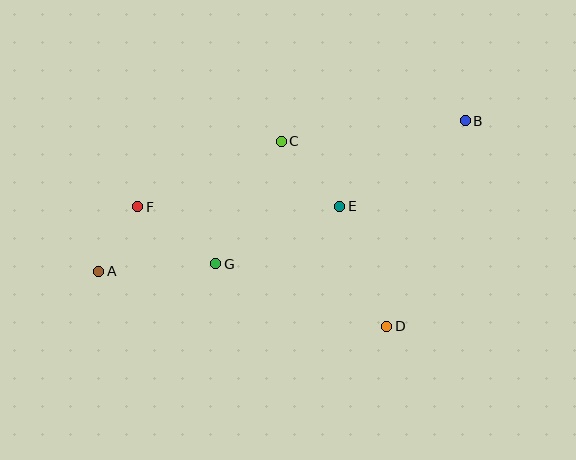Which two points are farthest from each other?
Points A and B are farthest from each other.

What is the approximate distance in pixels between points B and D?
The distance between B and D is approximately 220 pixels.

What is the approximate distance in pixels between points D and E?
The distance between D and E is approximately 128 pixels.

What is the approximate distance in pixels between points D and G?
The distance between D and G is approximately 182 pixels.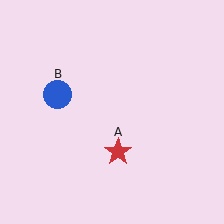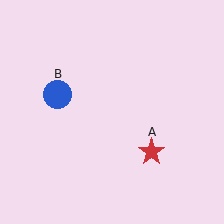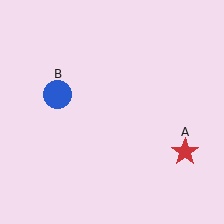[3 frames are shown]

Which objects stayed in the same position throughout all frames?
Blue circle (object B) remained stationary.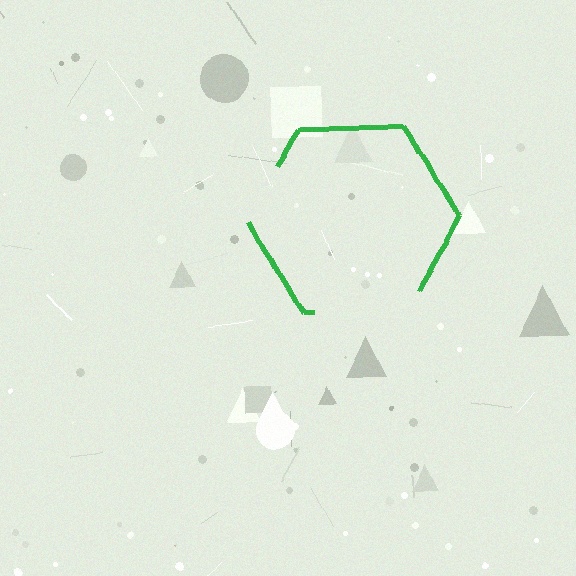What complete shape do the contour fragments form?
The contour fragments form a hexagon.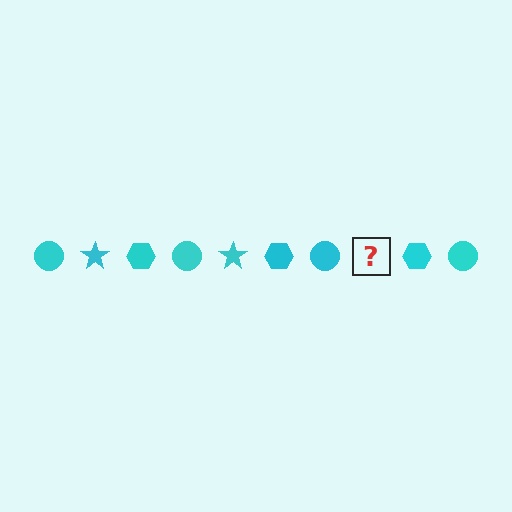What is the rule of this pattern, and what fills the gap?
The rule is that the pattern cycles through circle, star, hexagon shapes in cyan. The gap should be filled with a cyan star.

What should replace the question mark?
The question mark should be replaced with a cyan star.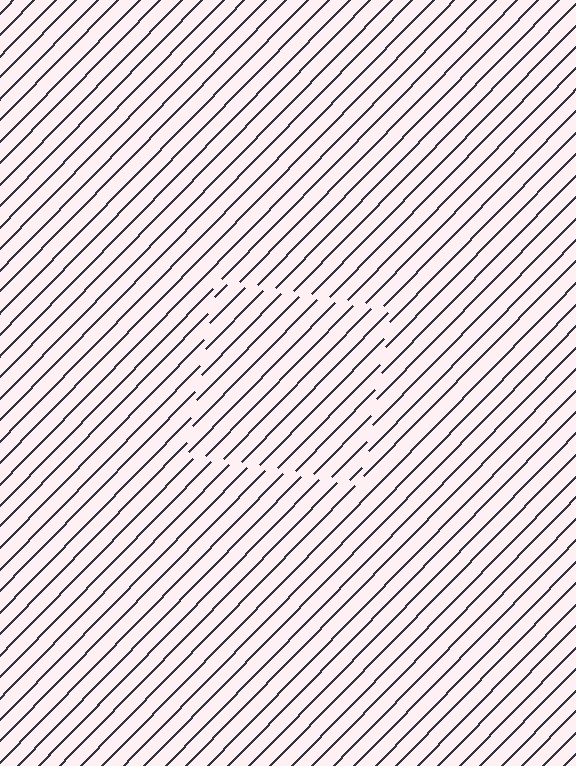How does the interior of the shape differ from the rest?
The interior of the shape contains the same grating, shifted by half a period — the contour is defined by the phase discontinuity where line-ends from the inner and outer gratings abut.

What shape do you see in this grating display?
An illusory square. The interior of the shape contains the same grating, shifted by half a period — the contour is defined by the phase discontinuity where line-ends from the inner and outer gratings abut.